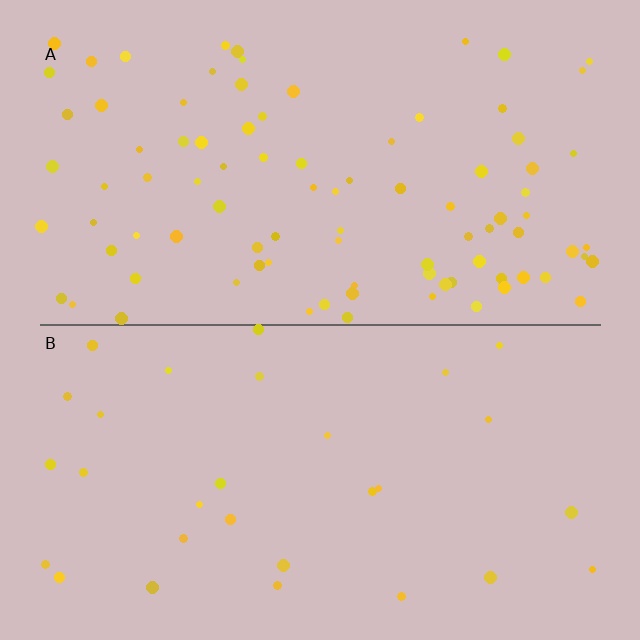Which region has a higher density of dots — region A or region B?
A (the top).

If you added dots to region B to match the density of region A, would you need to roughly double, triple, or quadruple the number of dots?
Approximately triple.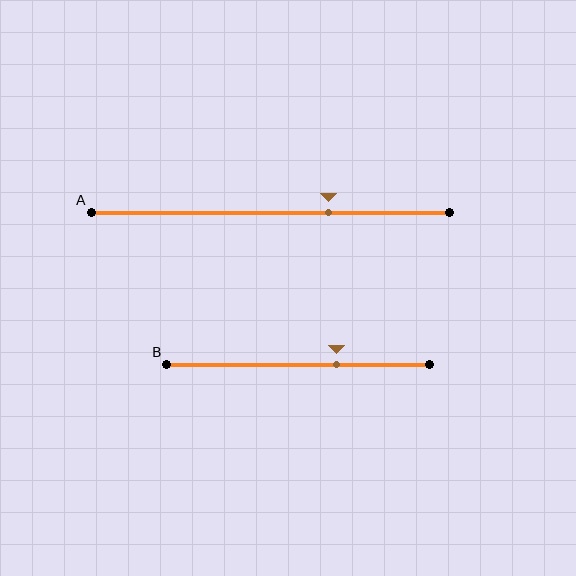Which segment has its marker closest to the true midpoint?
Segment B has its marker closest to the true midpoint.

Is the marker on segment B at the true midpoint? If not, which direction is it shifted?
No, the marker on segment B is shifted to the right by about 15% of the segment length.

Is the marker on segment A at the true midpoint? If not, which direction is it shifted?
No, the marker on segment A is shifted to the right by about 16% of the segment length.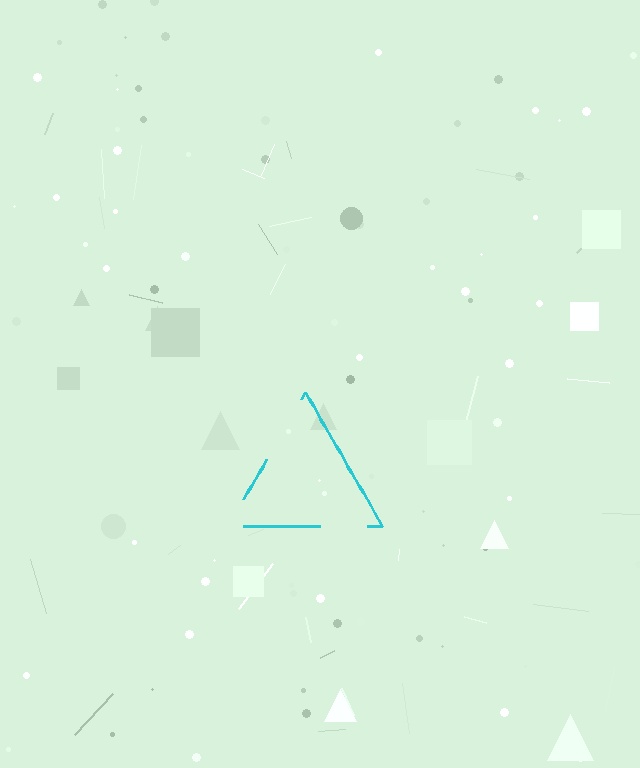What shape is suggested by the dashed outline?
The dashed outline suggests a triangle.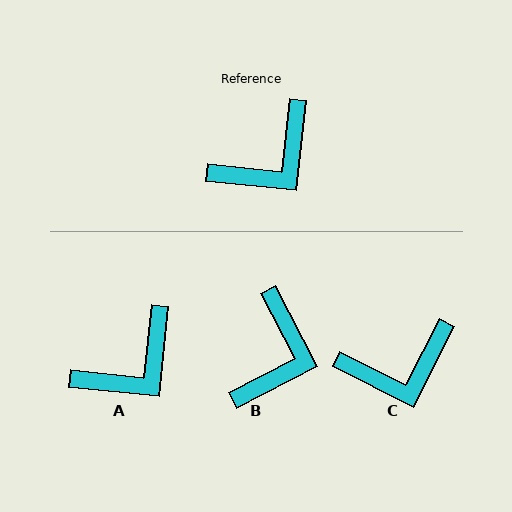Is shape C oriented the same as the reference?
No, it is off by about 21 degrees.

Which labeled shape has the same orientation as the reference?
A.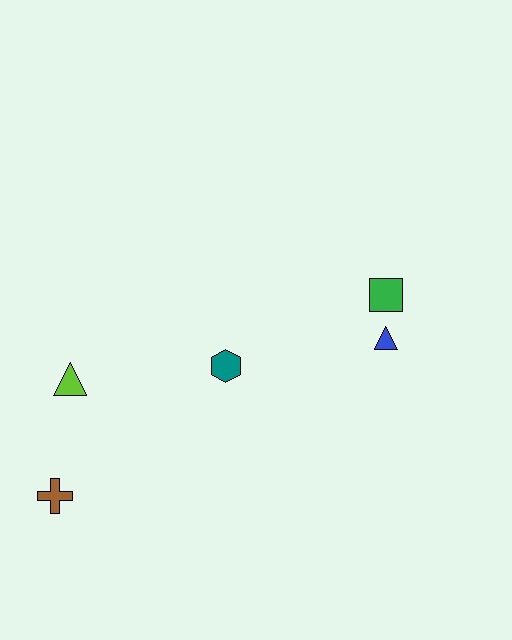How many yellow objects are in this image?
There are no yellow objects.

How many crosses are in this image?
There is 1 cross.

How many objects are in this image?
There are 5 objects.